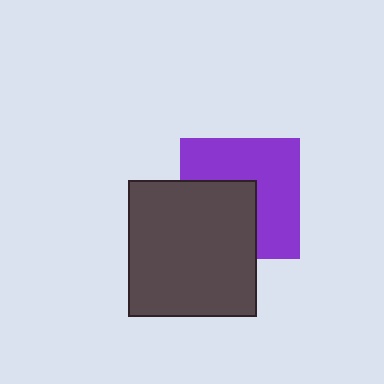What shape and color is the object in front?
The object in front is a dark gray rectangle.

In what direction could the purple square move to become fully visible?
The purple square could move toward the upper-right. That would shift it out from behind the dark gray rectangle entirely.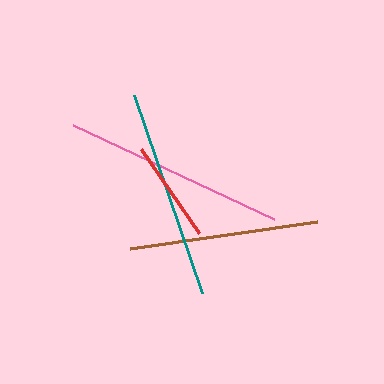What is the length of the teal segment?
The teal segment is approximately 210 pixels long.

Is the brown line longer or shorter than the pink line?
The pink line is longer than the brown line.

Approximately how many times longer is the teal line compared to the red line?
The teal line is approximately 2.1 times the length of the red line.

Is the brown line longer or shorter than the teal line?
The teal line is longer than the brown line.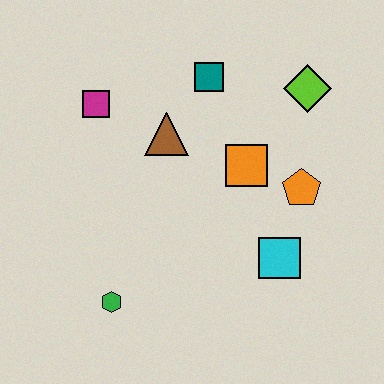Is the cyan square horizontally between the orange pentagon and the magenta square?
Yes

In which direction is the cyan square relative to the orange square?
The cyan square is below the orange square.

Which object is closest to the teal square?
The brown triangle is closest to the teal square.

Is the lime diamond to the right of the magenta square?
Yes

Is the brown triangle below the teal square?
Yes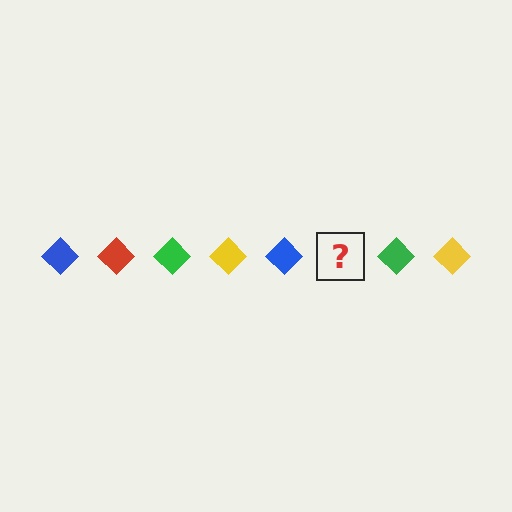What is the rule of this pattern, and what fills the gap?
The rule is that the pattern cycles through blue, red, green, yellow diamonds. The gap should be filled with a red diamond.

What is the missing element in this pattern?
The missing element is a red diamond.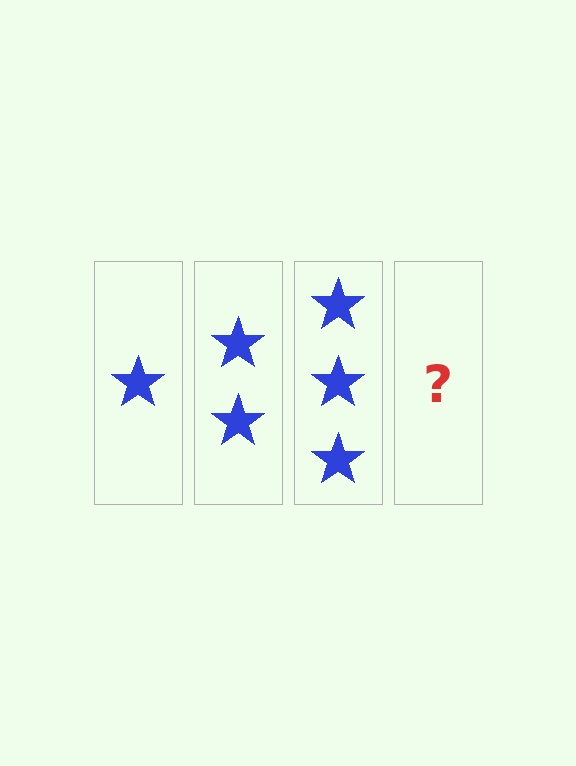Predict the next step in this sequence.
The next step is 4 stars.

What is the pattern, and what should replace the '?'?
The pattern is that each step adds one more star. The '?' should be 4 stars.